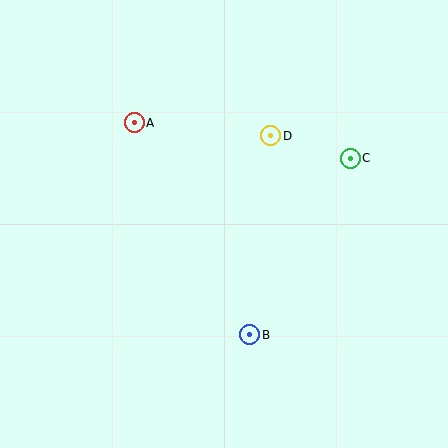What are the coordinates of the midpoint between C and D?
The midpoint between C and D is at (311, 147).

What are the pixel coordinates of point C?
Point C is at (350, 158).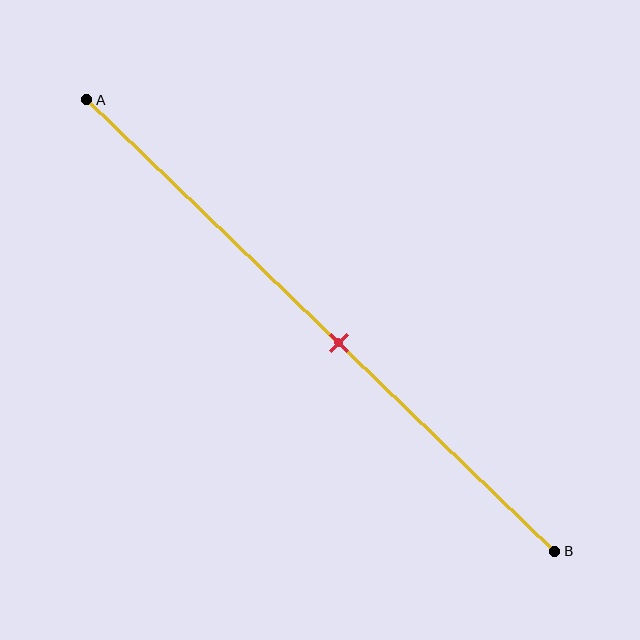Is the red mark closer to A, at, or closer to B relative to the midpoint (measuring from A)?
The red mark is closer to point B than the midpoint of segment AB.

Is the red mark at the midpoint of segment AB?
No, the mark is at about 55% from A, not at the 50% midpoint.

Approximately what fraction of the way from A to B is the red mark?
The red mark is approximately 55% of the way from A to B.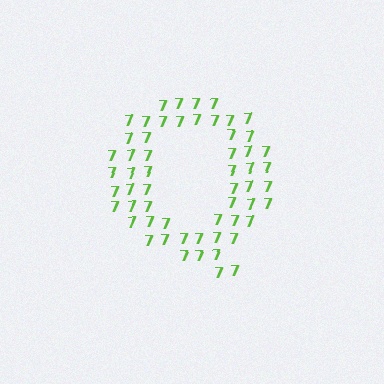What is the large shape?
The large shape is the letter Q.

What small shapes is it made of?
It is made of small digit 7's.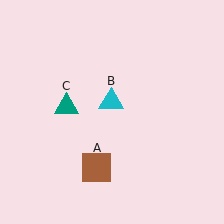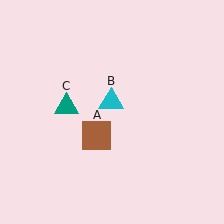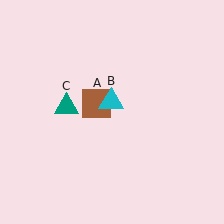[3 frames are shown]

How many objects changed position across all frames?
1 object changed position: brown square (object A).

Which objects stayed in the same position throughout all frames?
Cyan triangle (object B) and teal triangle (object C) remained stationary.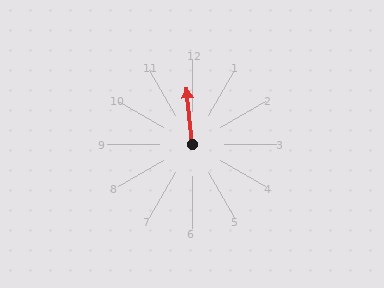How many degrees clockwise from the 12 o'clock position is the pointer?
Approximately 354 degrees.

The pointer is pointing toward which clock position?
Roughly 12 o'clock.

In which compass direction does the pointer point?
North.